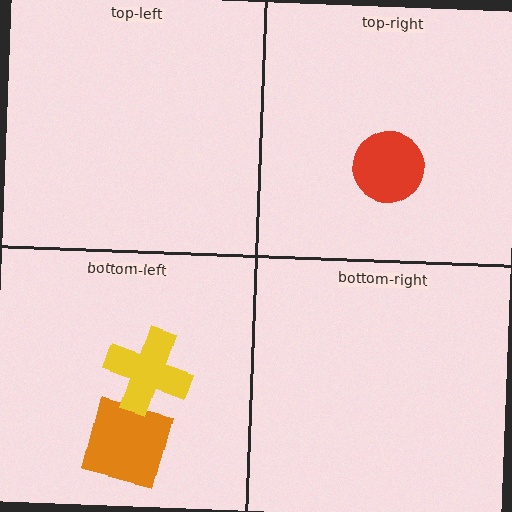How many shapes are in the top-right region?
1.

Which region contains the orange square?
The bottom-left region.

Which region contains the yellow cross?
The bottom-left region.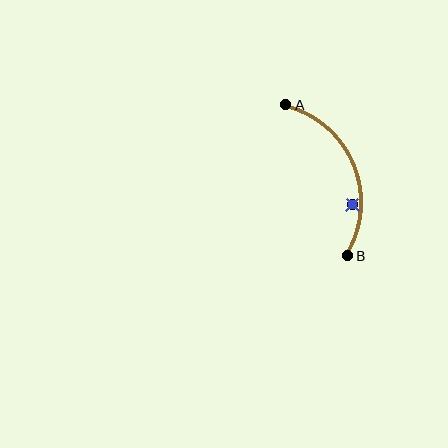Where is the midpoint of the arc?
The arc midpoint is the point on the curve farthest from the straight line joining A and B. It sits to the right of that line.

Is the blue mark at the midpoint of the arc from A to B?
No — the blue mark does not lie on the arc at all. It sits slightly inside the curve.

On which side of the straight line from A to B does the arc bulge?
The arc bulges to the right of the straight line connecting A and B.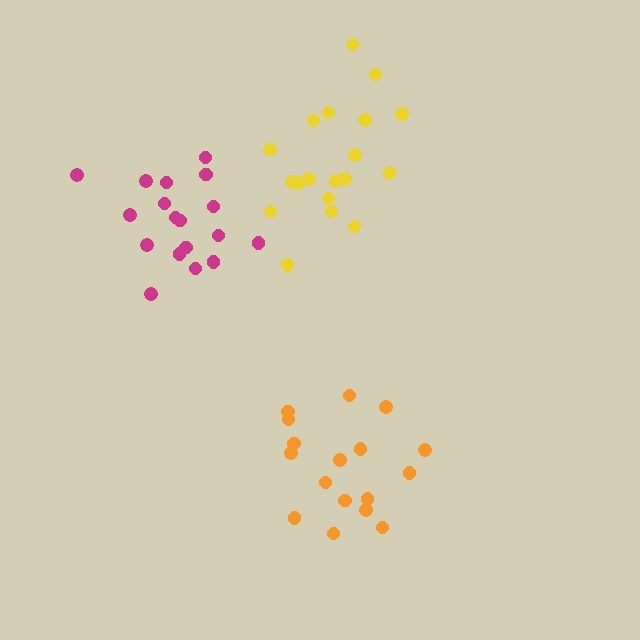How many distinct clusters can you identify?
There are 3 distinct clusters.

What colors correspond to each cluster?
The clusters are colored: orange, yellow, magenta.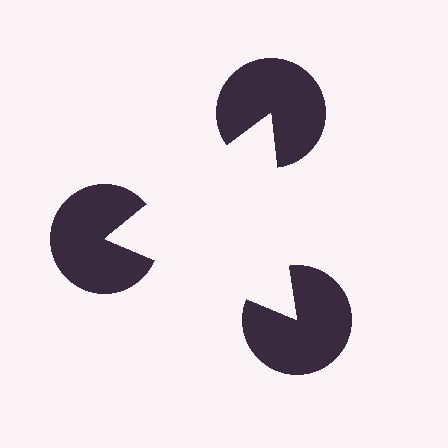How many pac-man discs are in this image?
There are 3 — one at each vertex of the illusory triangle.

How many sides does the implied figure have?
3 sides.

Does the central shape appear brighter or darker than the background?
It typically appears slightly brighter than the background, even though no actual brightness change is drawn.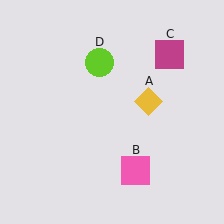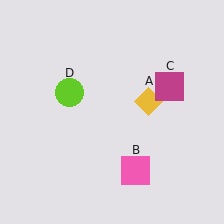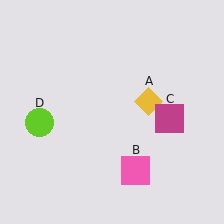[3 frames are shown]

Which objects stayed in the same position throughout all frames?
Yellow diamond (object A) and pink square (object B) remained stationary.